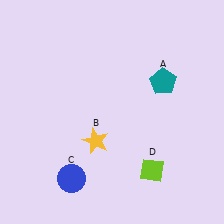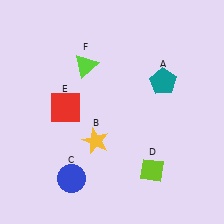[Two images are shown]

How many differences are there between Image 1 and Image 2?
There are 2 differences between the two images.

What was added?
A red square (E), a lime triangle (F) were added in Image 2.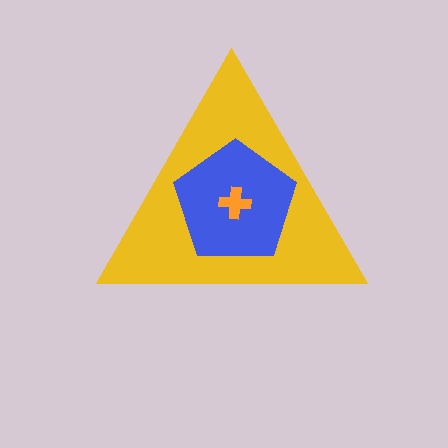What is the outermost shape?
The yellow triangle.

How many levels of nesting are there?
3.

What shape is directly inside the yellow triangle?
The blue pentagon.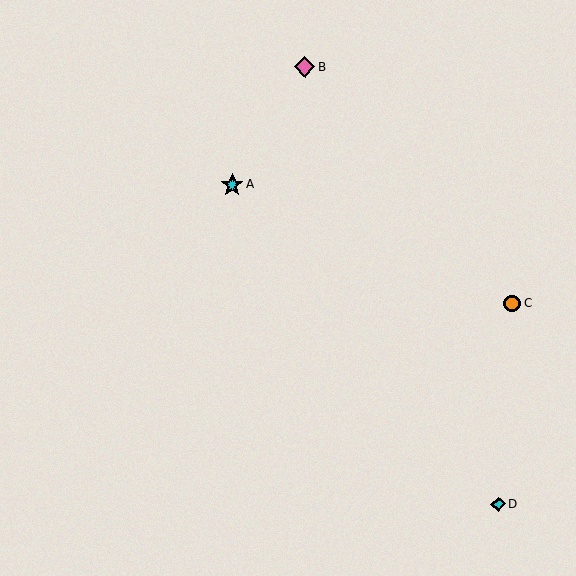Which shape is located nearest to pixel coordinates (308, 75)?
The pink diamond (labeled B) at (305, 67) is nearest to that location.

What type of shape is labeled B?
Shape B is a pink diamond.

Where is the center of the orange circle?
The center of the orange circle is at (512, 304).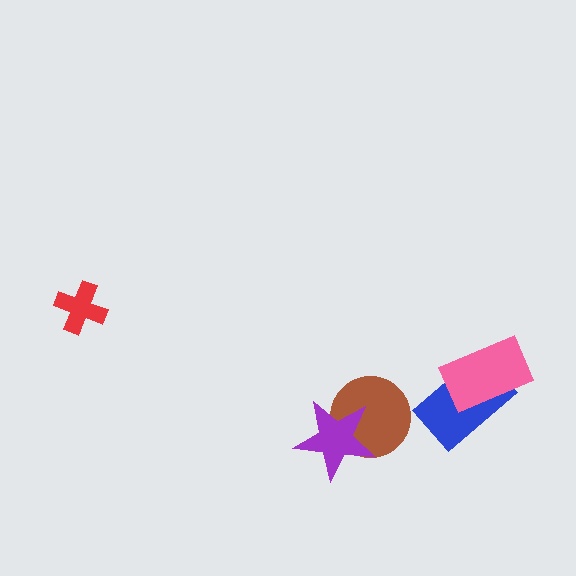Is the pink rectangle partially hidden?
No, no other shape covers it.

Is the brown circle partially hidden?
Yes, it is partially covered by another shape.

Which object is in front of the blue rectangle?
The pink rectangle is in front of the blue rectangle.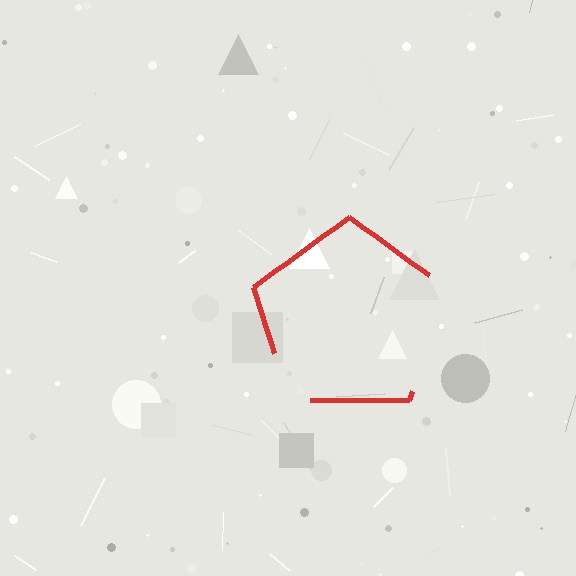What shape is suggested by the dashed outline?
The dashed outline suggests a pentagon.